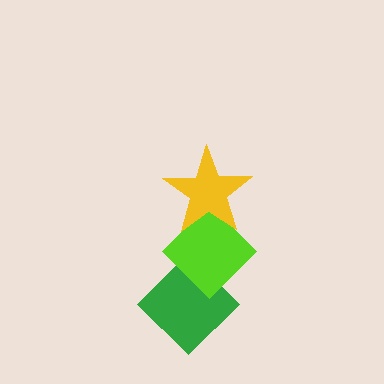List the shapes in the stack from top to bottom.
From top to bottom: the yellow star, the lime diamond, the green diamond.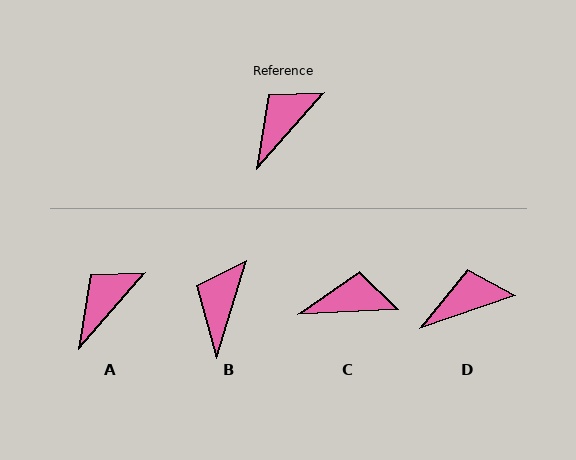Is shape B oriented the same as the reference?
No, it is off by about 24 degrees.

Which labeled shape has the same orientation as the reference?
A.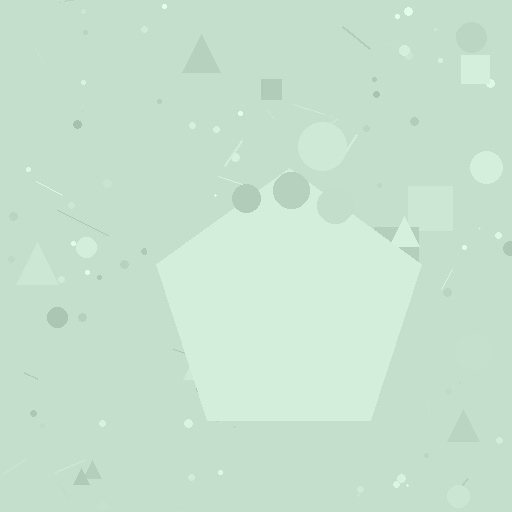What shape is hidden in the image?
A pentagon is hidden in the image.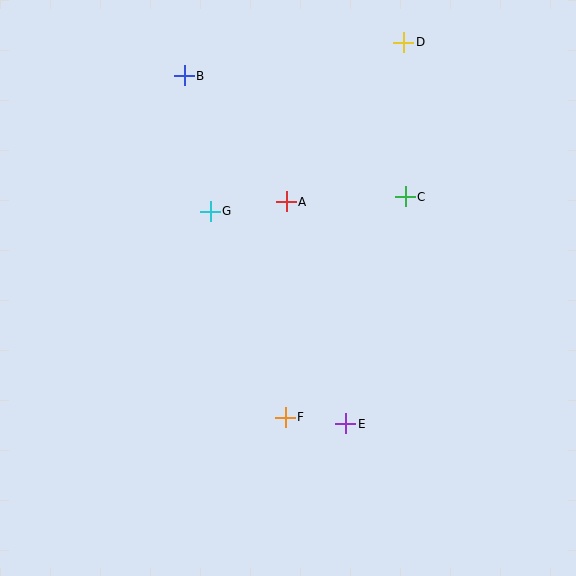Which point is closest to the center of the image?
Point A at (286, 202) is closest to the center.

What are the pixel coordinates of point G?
Point G is at (210, 211).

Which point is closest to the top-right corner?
Point D is closest to the top-right corner.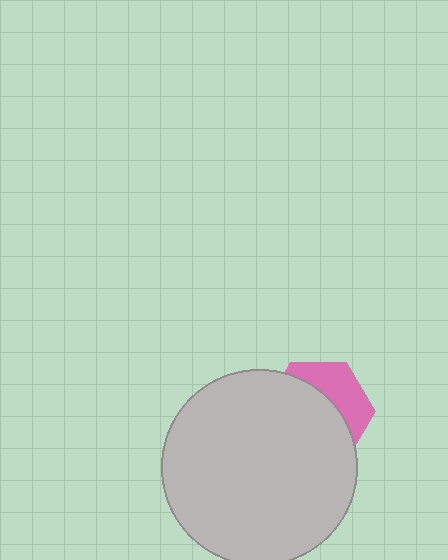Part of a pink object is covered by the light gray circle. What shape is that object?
It is a hexagon.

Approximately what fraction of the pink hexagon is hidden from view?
Roughly 65% of the pink hexagon is hidden behind the light gray circle.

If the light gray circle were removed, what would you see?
You would see the complete pink hexagon.